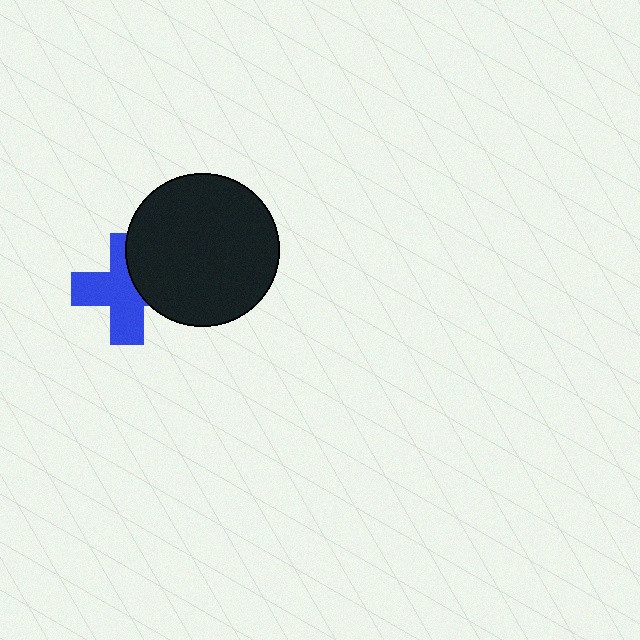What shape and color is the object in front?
The object in front is a black circle.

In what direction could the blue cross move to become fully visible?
The blue cross could move left. That would shift it out from behind the black circle entirely.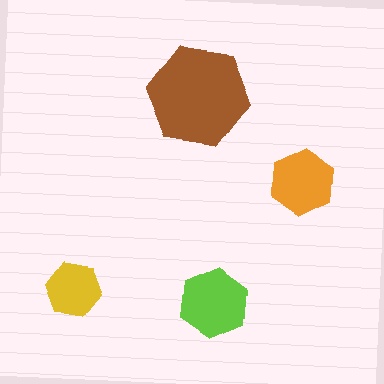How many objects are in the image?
There are 4 objects in the image.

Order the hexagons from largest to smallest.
the brown one, the lime one, the orange one, the yellow one.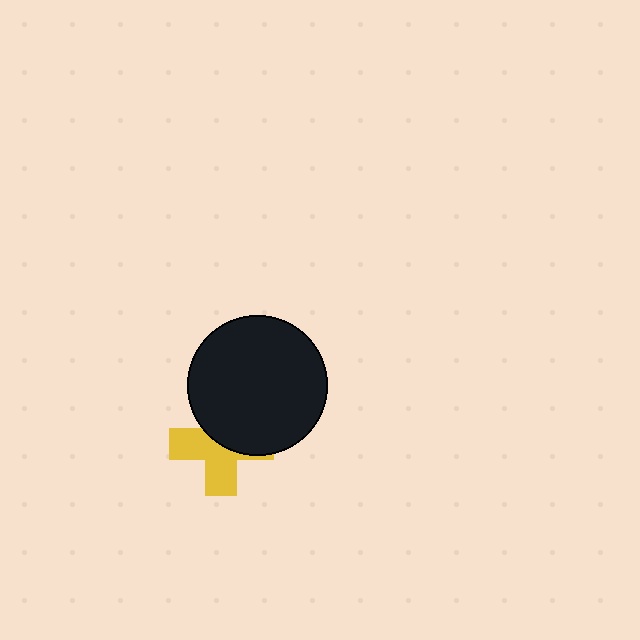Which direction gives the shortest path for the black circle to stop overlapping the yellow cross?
Moving up gives the shortest separation.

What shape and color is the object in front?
The object in front is a black circle.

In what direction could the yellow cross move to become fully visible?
The yellow cross could move down. That would shift it out from behind the black circle entirely.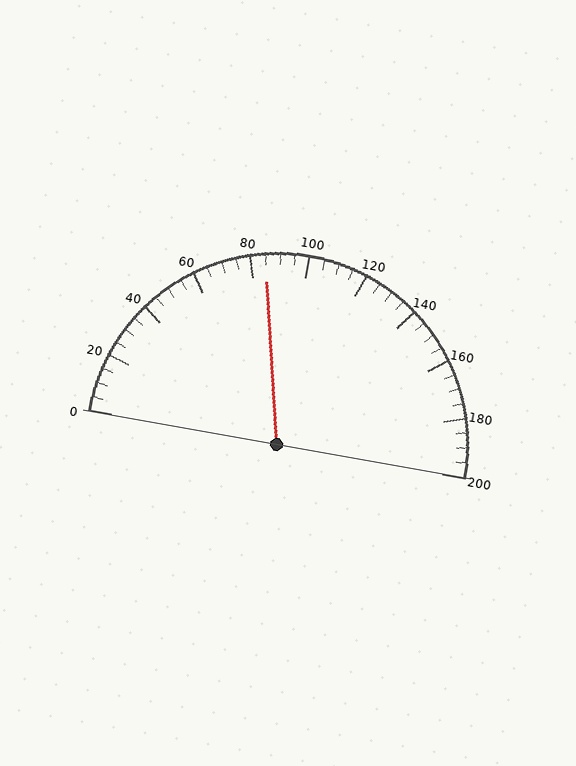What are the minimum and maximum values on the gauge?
The gauge ranges from 0 to 200.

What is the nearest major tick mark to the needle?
The nearest major tick mark is 80.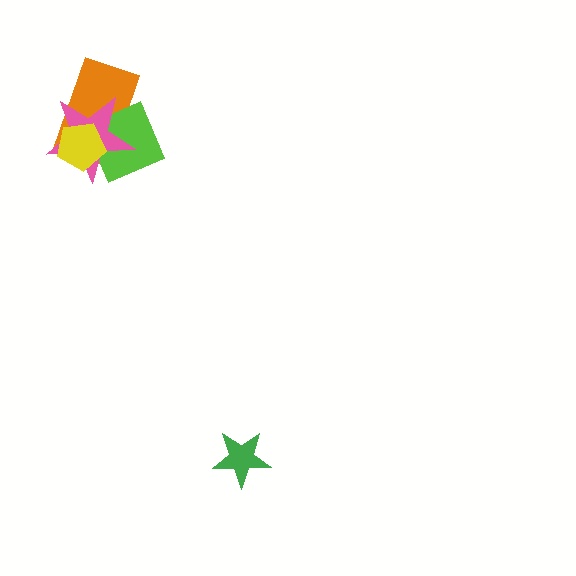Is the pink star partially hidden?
Yes, it is partially covered by another shape.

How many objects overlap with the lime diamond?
3 objects overlap with the lime diamond.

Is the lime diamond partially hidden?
Yes, it is partially covered by another shape.